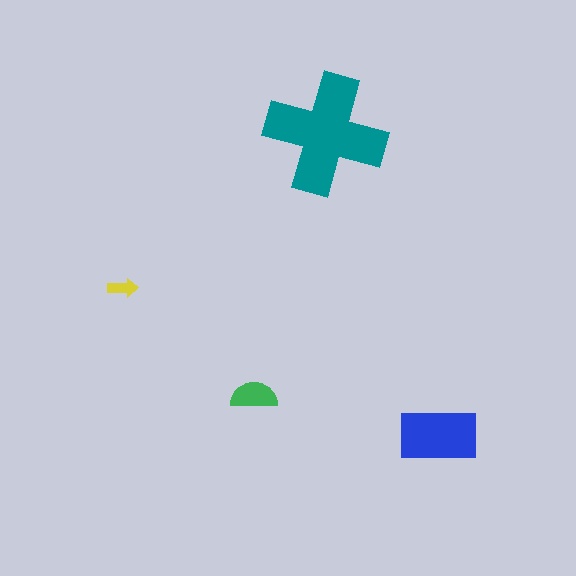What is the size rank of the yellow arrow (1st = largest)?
4th.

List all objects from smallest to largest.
The yellow arrow, the green semicircle, the blue rectangle, the teal cross.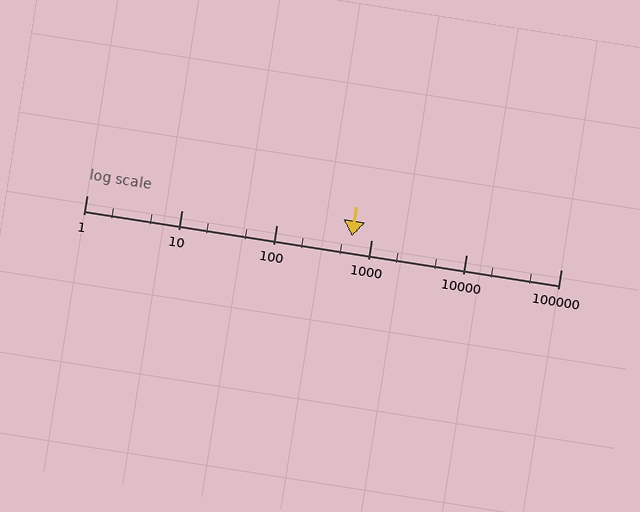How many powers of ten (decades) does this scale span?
The scale spans 5 decades, from 1 to 100000.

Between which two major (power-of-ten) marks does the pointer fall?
The pointer is between 100 and 1000.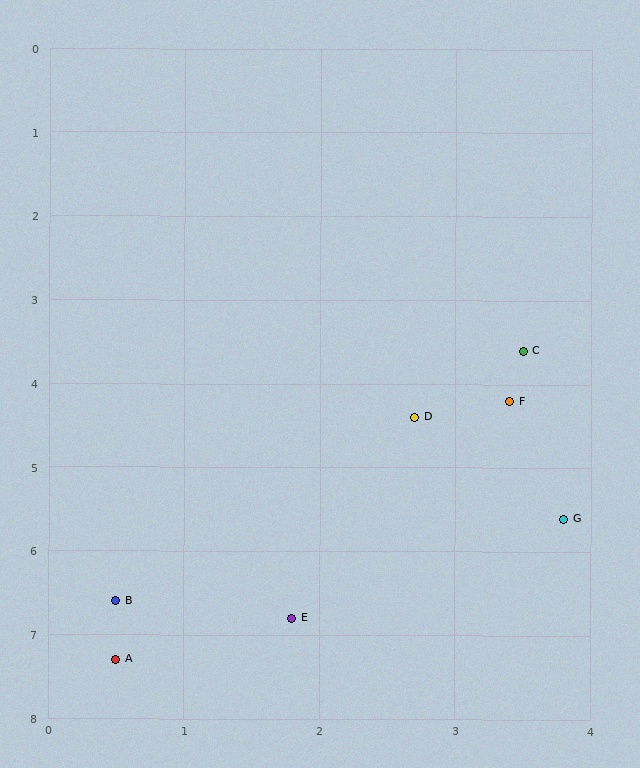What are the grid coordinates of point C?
Point C is at approximately (3.5, 3.6).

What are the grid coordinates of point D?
Point D is at approximately (2.7, 4.4).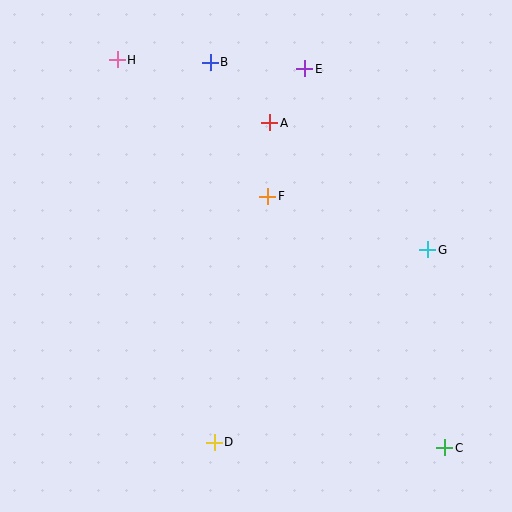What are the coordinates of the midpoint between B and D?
The midpoint between B and D is at (212, 252).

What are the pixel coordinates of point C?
Point C is at (445, 448).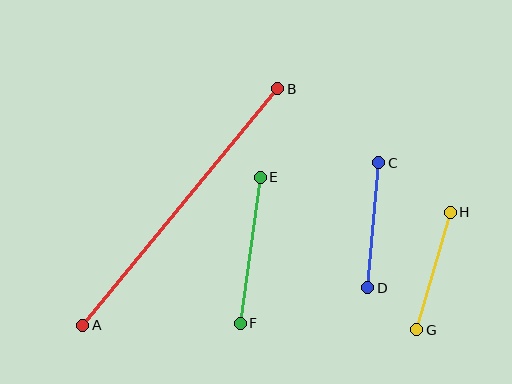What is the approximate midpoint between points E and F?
The midpoint is at approximately (250, 250) pixels.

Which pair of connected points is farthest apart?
Points A and B are farthest apart.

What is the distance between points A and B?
The distance is approximately 306 pixels.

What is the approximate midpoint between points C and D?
The midpoint is at approximately (373, 225) pixels.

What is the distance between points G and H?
The distance is approximately 122 pixels.